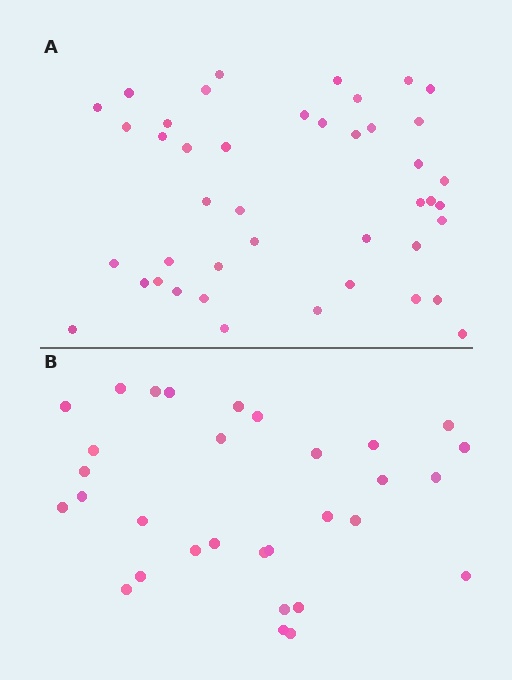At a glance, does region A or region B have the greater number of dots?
Region A (the top region) has more dots.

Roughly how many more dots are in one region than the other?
Region A has roughly 12 or so more dots than region B.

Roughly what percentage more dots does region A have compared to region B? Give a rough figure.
About 40% more.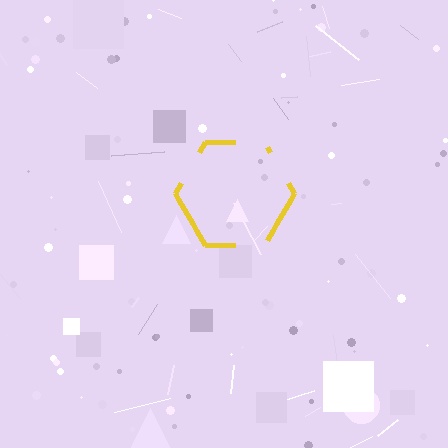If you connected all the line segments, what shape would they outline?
They would outline a hexagon.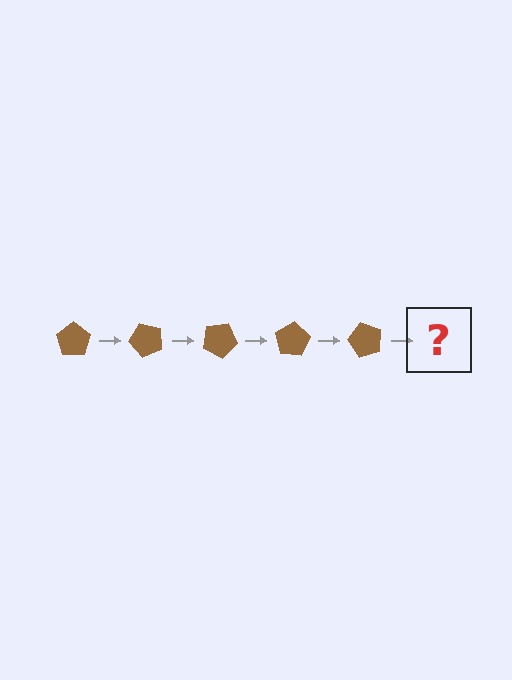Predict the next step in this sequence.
The next step is a brown pentagon rotated 250 degrees.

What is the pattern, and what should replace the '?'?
The pattern is that the pentagon rotates 50 degrees each step. The '?' should be a brown pentagon rotated 250 degrees.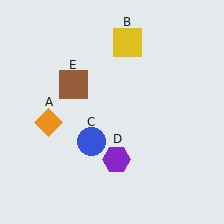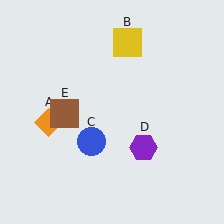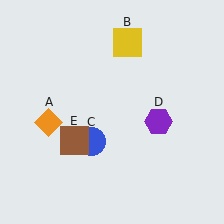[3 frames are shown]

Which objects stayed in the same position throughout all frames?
Orange diamond (object A) and yellow square (object B) and blue circle (object C) remained stationary.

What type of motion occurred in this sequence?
The purple hexagon (object D), brown square (object E) rotated counterclockwise around the center of the scene.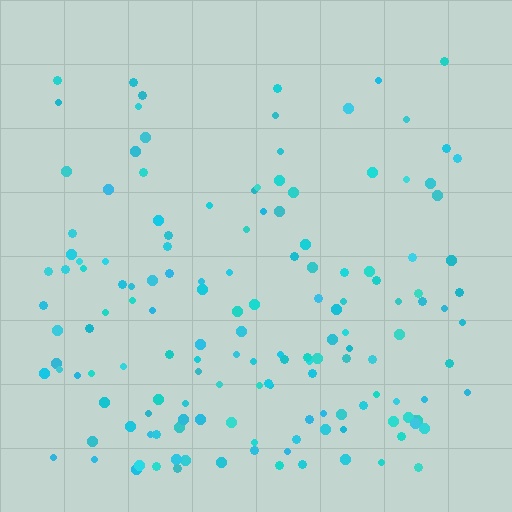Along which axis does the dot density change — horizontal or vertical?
Vertical.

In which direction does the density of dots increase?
From top to bottom, with the bottom side densest.